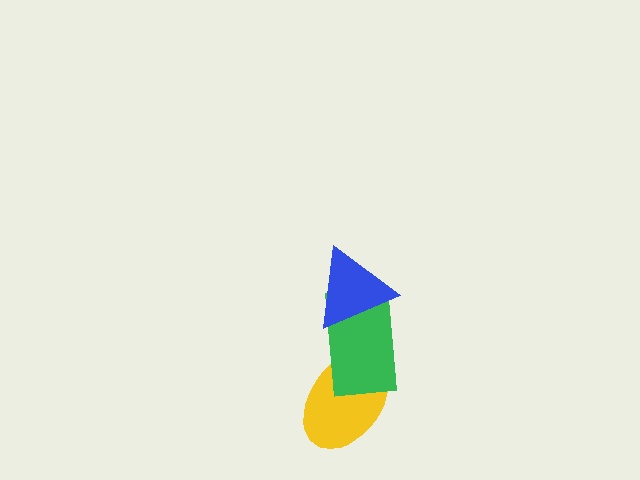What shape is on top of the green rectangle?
The blue triangle is on top of the green rectangle.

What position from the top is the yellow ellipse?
The yellow ellipse is 3rd from the top.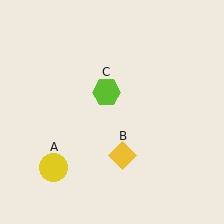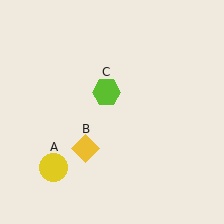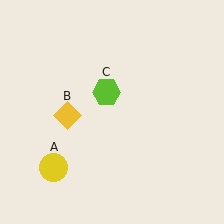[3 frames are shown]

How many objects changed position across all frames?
1 object changed position: yellow diamond (object B).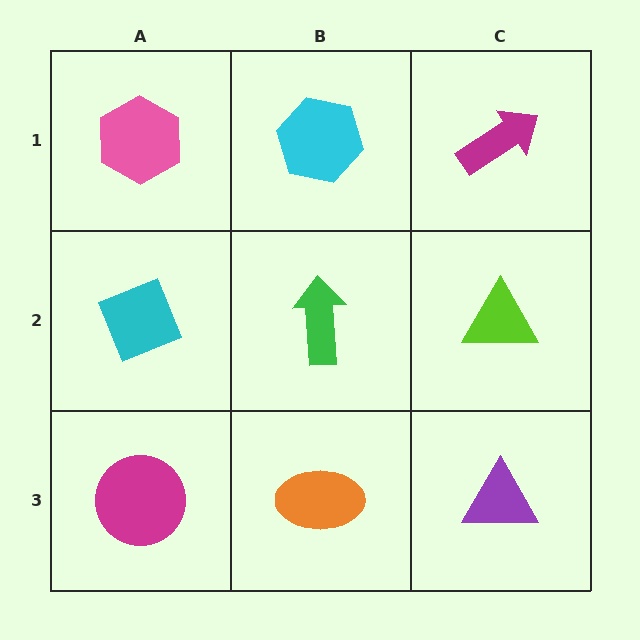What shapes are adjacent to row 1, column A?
A cyan diamond (row 2, column A), a cyan hexagon (row 1, column B).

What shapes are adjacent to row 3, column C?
A lime triangle (row 2, column C), an orange ellipse (row 3, column B).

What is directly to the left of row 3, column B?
A magenta circle.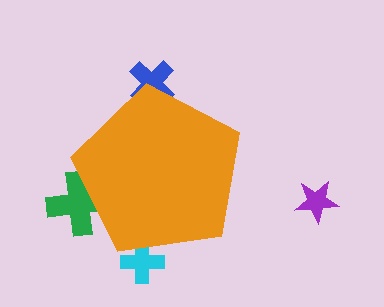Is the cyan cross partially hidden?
Yes, the cyan cross is partially hidden behind the orange pentagon.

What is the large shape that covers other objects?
An orange pentagon.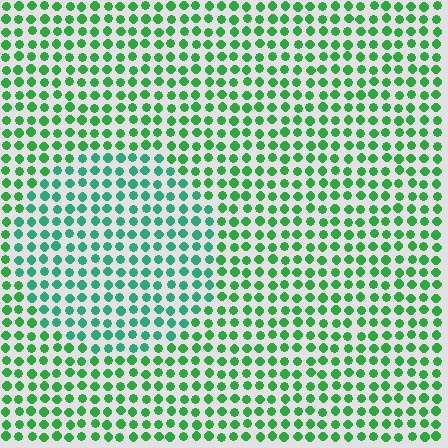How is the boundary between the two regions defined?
The boundary is defined purely by a slight shift in hue (about 29 degrees). Spacing, size, and orientation are identical on both sides.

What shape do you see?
I see a circle.